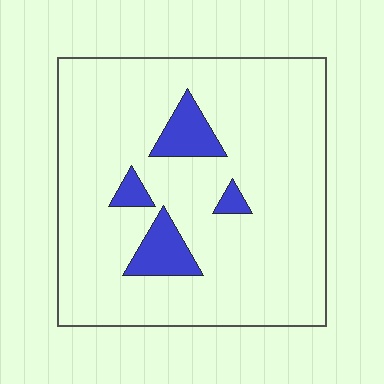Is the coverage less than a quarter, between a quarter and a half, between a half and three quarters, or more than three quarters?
Less than a quarter.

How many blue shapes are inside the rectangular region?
4.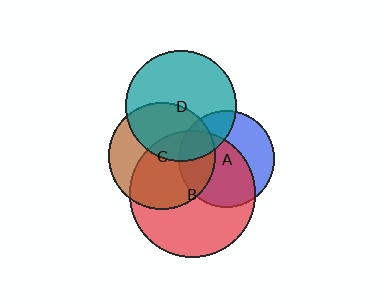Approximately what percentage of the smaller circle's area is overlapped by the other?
Approximately 55%.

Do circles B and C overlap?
Yes.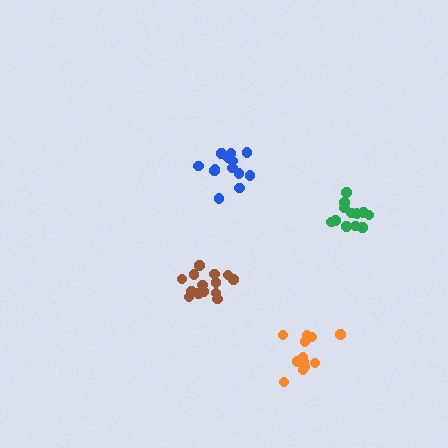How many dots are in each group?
Group 1: 13 dots, Group 2: 14 dots, Group 3: 14 dots, Group 4: 12 dots (53 total).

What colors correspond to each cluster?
The clusters are colored: blue, orange, brown, green.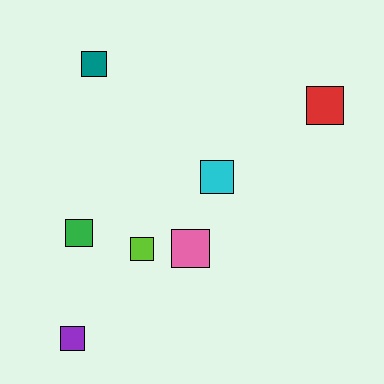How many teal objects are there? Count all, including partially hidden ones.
There is 1 teal object.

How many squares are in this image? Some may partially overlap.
There are 7 squares.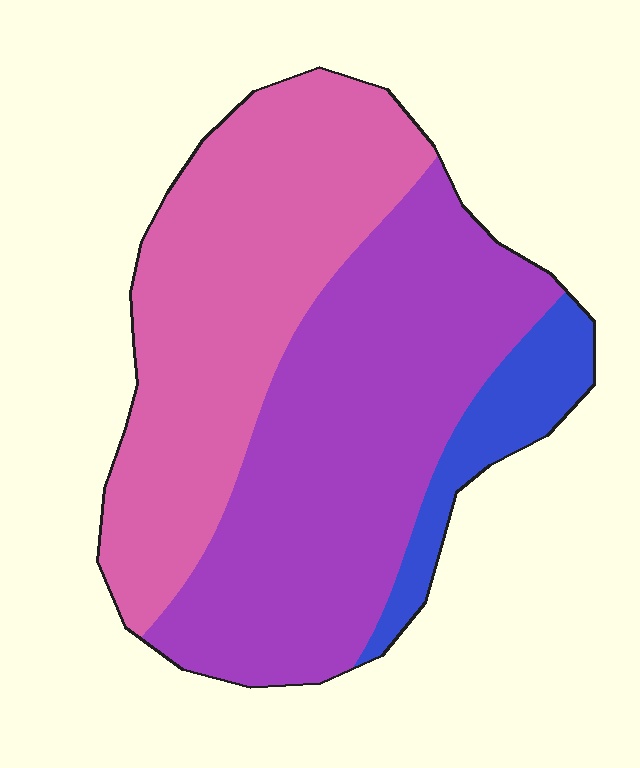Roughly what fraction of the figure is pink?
Pink takes up about two fifths (2/5) of the figure.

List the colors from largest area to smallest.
From largest to smallest: purple, pink, blue.